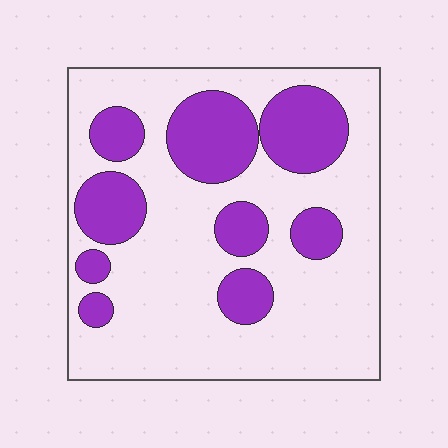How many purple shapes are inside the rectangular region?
9.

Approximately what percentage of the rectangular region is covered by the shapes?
Approximately 30%.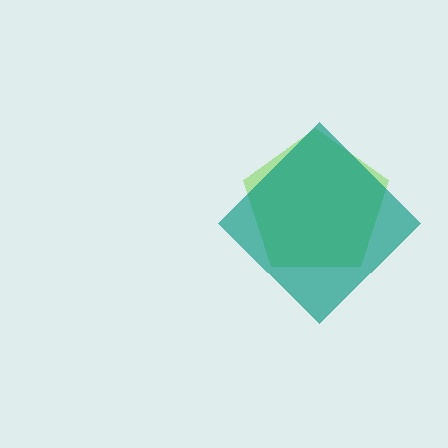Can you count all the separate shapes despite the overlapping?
Yes, there are 2 separate shapes.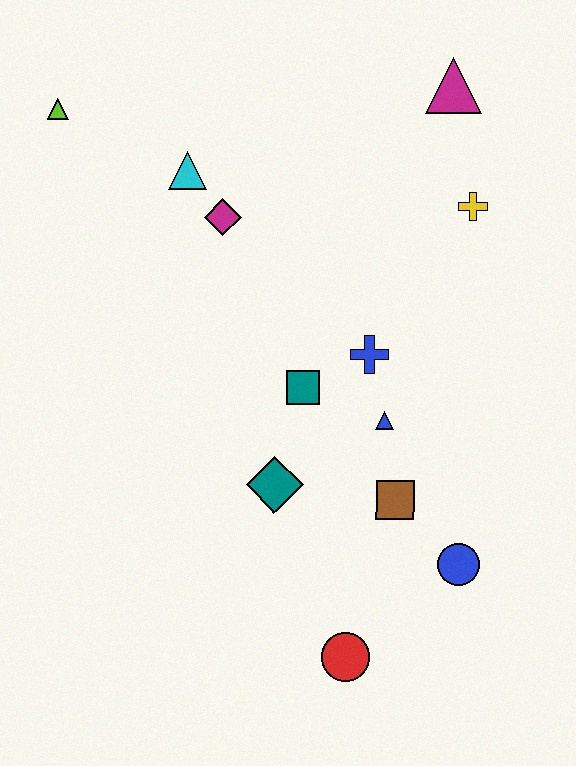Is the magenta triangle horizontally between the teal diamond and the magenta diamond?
No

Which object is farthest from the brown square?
The lime triangle is farthest from the brown square.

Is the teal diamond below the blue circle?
No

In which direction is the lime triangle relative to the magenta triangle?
The lime triangle is to the left of the magenta triangle.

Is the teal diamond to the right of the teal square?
No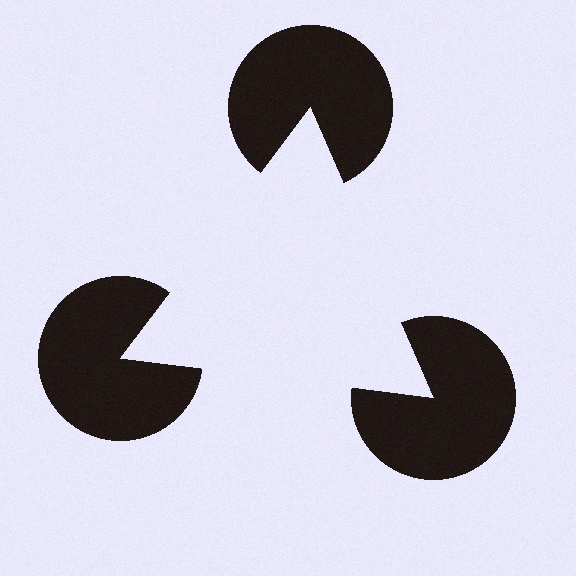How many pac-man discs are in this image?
There are 3 — one at each vertex of the illusory triangle.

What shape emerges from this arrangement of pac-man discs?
An illusory triangle — its edges are inferred from the aligned wedge cuts in the pac-man discs, not physically drawn.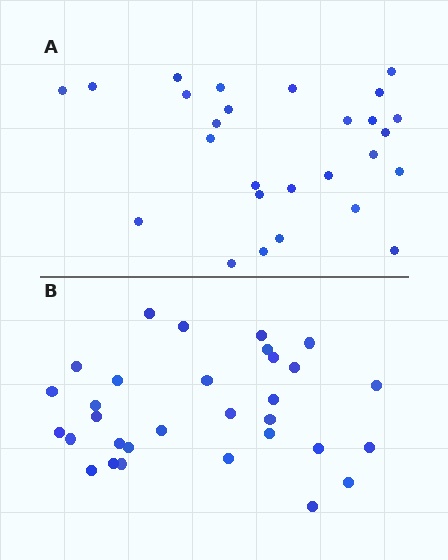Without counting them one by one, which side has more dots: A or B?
Region B (the bottom region) has more dots.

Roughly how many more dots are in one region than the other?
Region B has about 4 more dots than region A.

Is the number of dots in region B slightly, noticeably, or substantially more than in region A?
Region B has only slightly more — the two regions are fairly close. The ratio is roughly 1.1 to 1.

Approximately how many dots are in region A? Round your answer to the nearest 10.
About 30 dots. (The exact count is 27, which rounds to 30.)